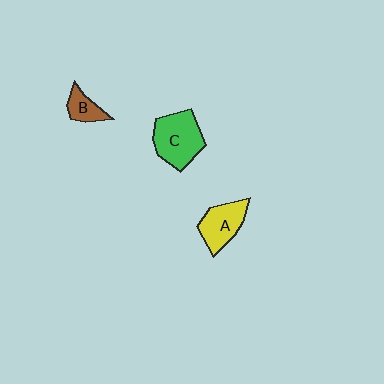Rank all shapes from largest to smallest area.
From largest to smallest: C (green), A (yellow), B (brown).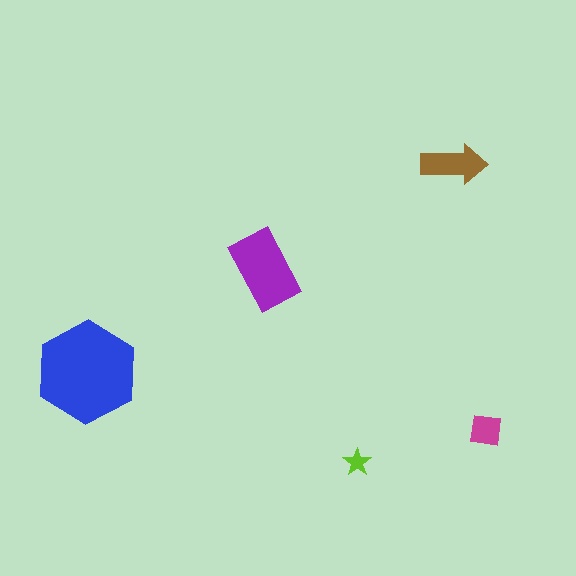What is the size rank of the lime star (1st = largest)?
5th.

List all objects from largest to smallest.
The blue hexagon, the purple rectangle, the brown arrow, the magenta square, the lime star.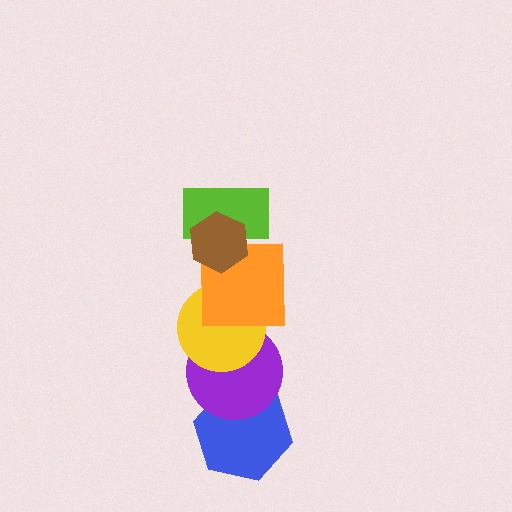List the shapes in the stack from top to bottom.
From top to bottom: the brown hexagon, the lime rectangle, the orange square, the yellow circle, the purple circle, the blue hexagon.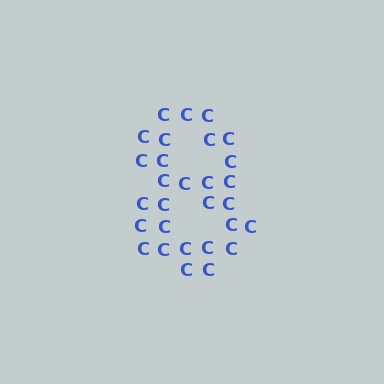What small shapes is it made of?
It is made of small letter C's.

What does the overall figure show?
The overall figure shows the digit 8.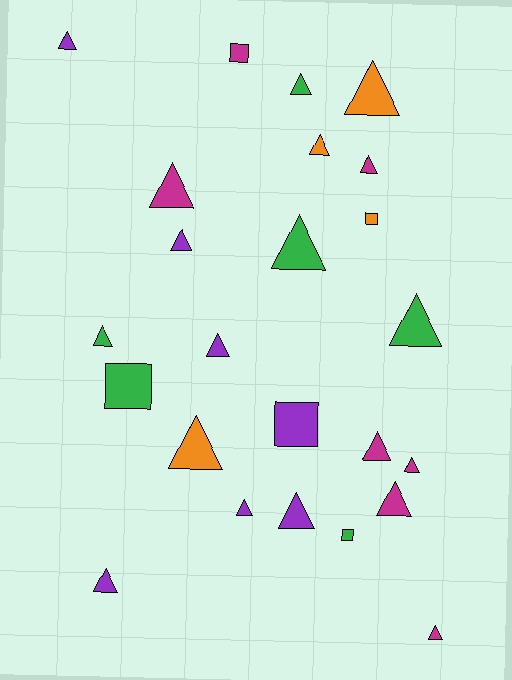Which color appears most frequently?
Purple, with 7 objects.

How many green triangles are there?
There are 4 green triangles.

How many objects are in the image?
There are 24 objects.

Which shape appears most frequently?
Triangle, with 19 objects.